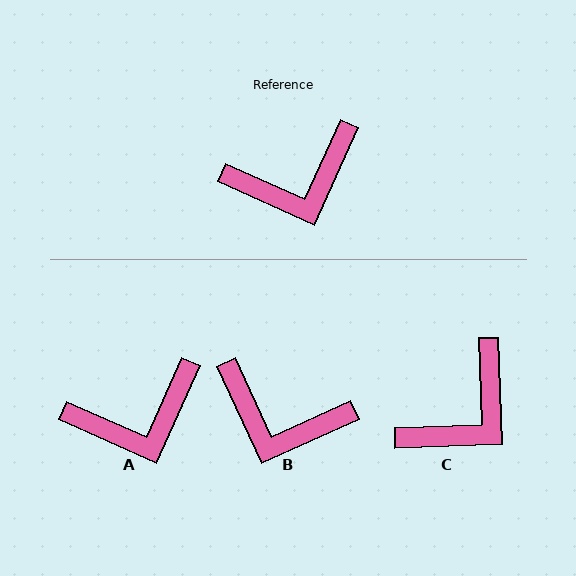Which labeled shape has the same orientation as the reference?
A.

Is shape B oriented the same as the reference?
No, it is off by about 41 degrees.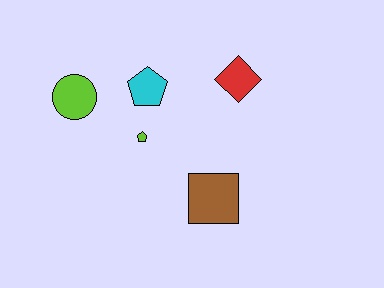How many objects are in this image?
There are 5 objects.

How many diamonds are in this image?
There is 1 diamond.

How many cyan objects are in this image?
There is 1 cyan object.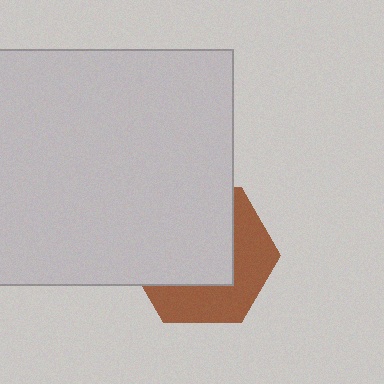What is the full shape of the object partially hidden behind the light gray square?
The partially hidden object is a brown hexagon.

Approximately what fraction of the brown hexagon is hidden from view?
Roughly 57% of the brown hexagon is hidden behind the light gray square.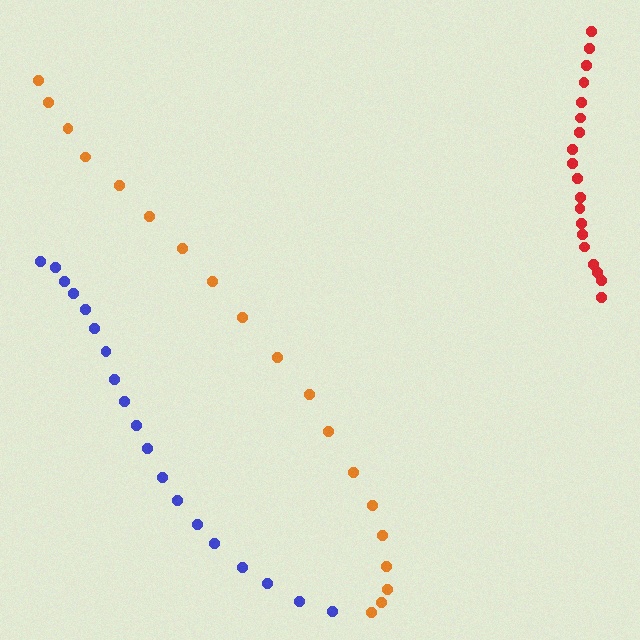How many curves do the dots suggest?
There are 3 distinct paths.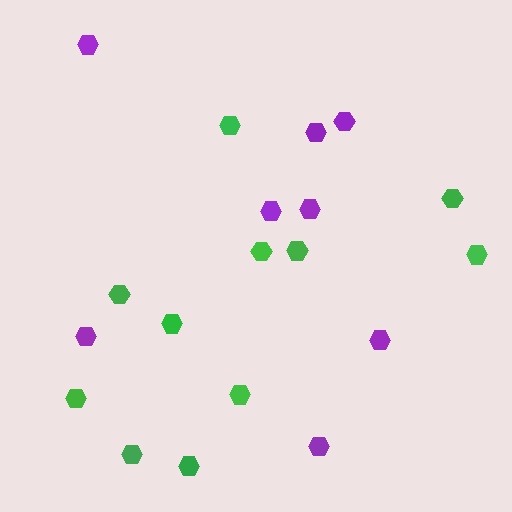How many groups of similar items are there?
There are 2 groups: one group of green hexagons (11) and one group of purple hexagons (8).